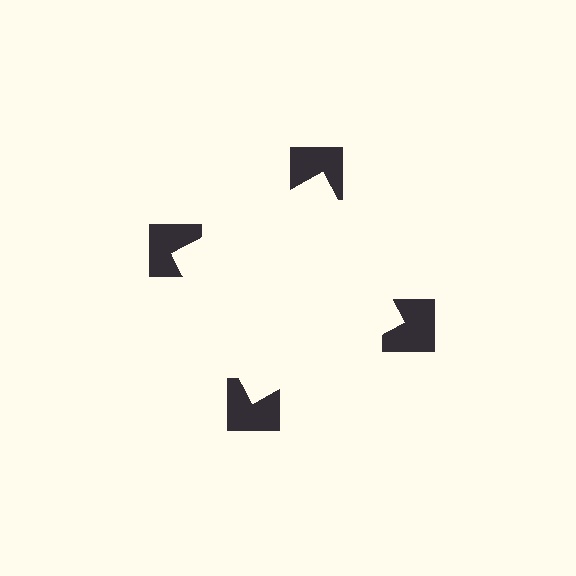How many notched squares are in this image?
There are 4 — one at each vertex of the illusory square.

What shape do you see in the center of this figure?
An illusory square — its edges are inferred from the aligned wedge cuts in the notched squares, not physically drawn.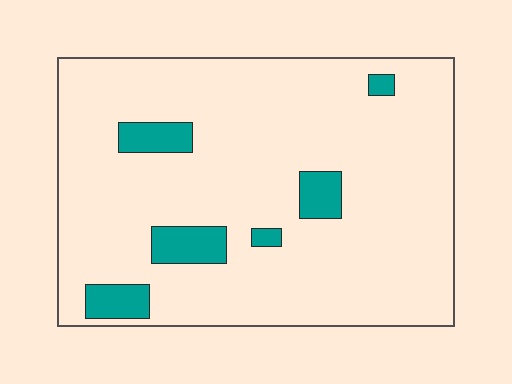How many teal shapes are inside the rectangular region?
6.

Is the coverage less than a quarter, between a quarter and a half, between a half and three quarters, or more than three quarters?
Less than a quarter.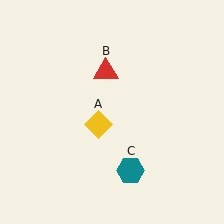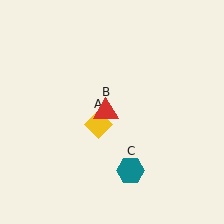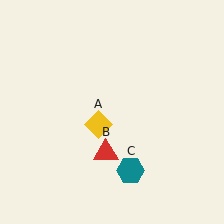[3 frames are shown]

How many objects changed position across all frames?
1 object changed position: red triangle (object B).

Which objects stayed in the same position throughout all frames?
Yellow diamond (object A) and teal hexagon (object C) remained stationary.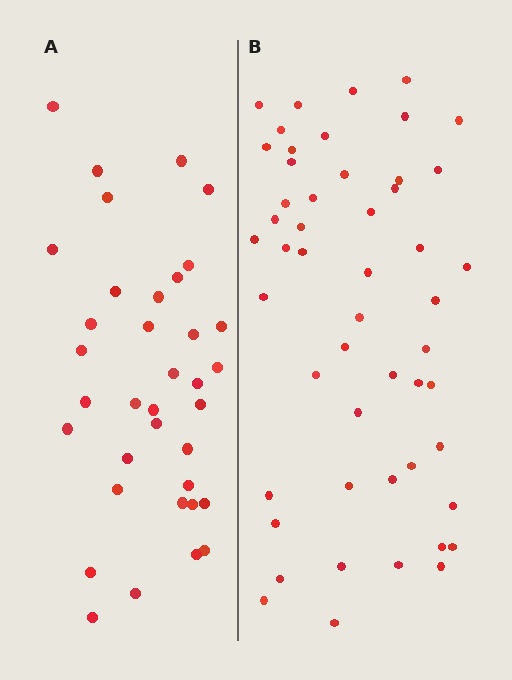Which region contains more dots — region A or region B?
Region B (the right region) has more dots.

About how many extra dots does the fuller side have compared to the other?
Region B has approximately 15 more dots than region A.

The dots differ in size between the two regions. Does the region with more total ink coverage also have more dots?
No. Region A has more total ink coverage because its dots are larger, but region B actually contains more individual dots. Total area can be misleading — the number of items is what matters here.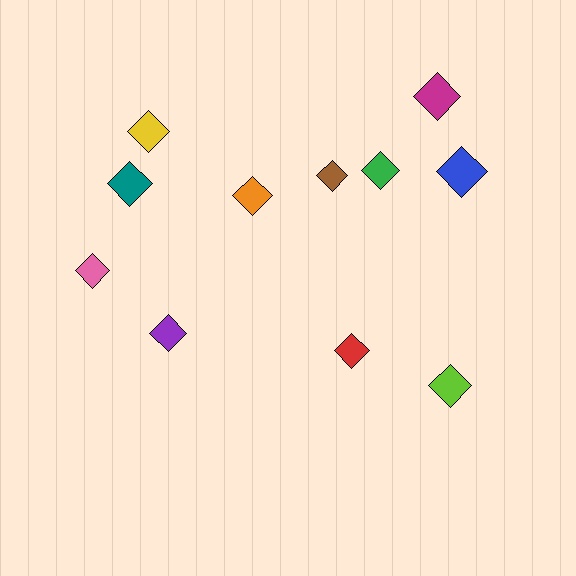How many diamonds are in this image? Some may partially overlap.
There are 11 diamonds.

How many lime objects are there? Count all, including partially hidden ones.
There is 1 lime object.